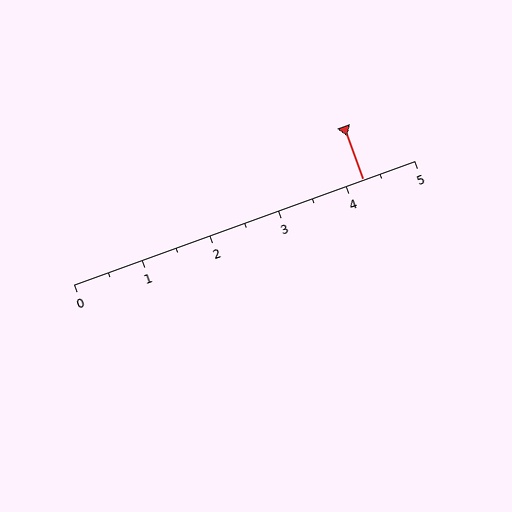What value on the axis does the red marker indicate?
The marker indicates approximately 4.2.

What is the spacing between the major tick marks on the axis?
The major ticks are spaced 1 apart.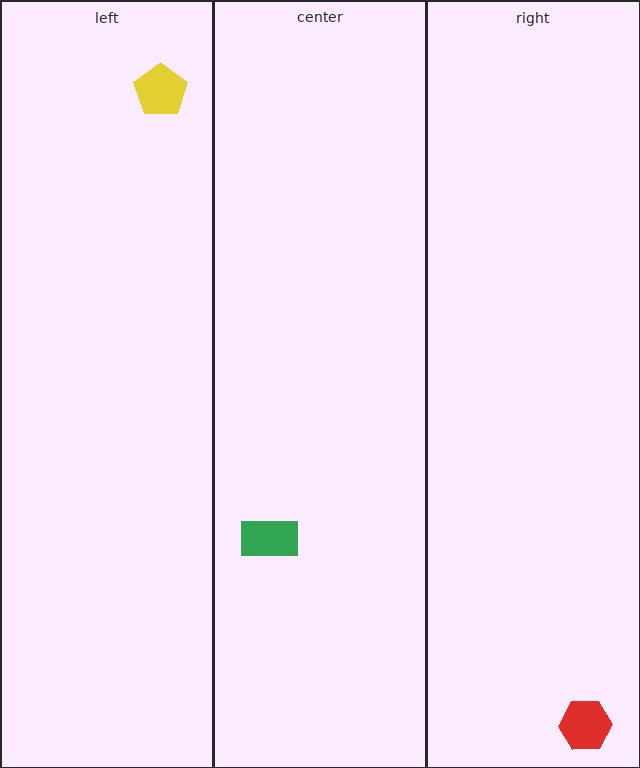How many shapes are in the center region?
1.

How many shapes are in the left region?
1.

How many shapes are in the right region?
1.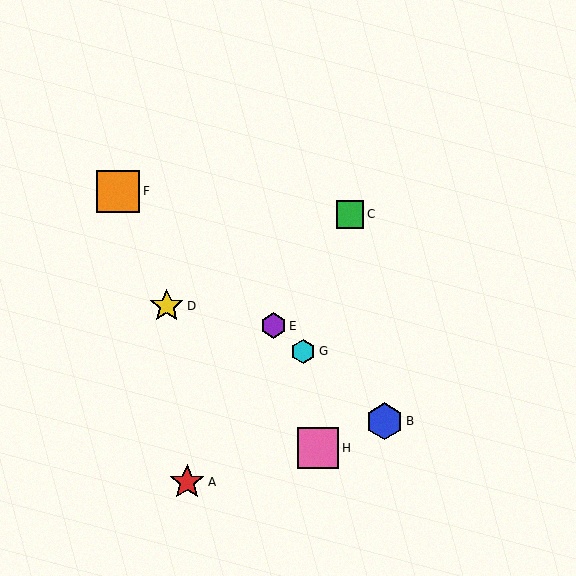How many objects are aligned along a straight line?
4 objects (B, E, F, G) are aligned along a straight line.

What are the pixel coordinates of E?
Object E is at (273, 326).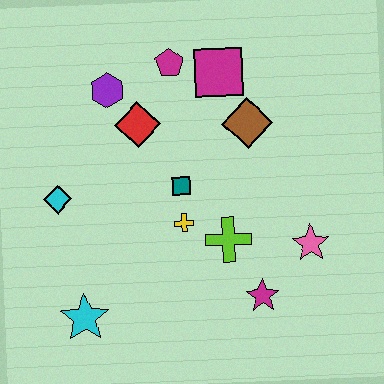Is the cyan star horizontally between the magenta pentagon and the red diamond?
No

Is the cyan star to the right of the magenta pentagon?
No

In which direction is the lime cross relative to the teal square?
The lime cross is below the teal square.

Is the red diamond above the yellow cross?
Yes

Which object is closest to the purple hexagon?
The red diamond is closest to the purple hexagon.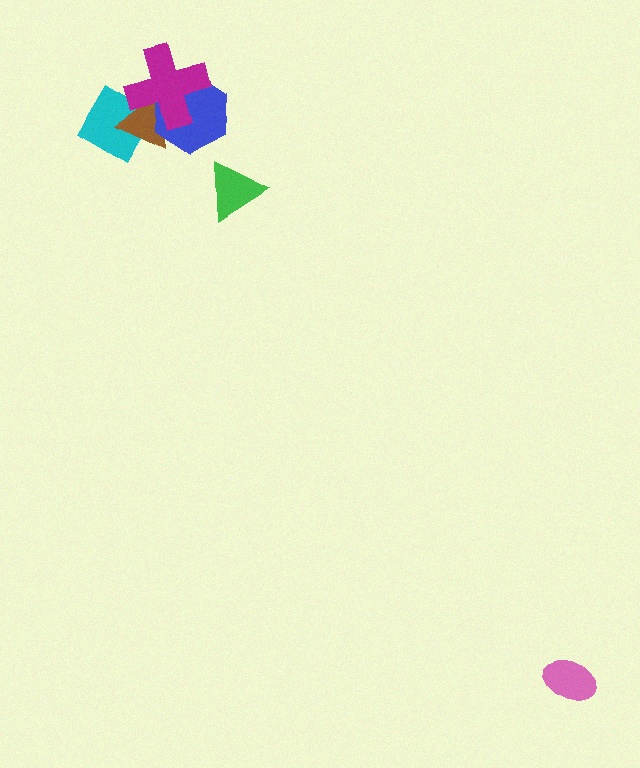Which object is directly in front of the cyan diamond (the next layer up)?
The brown triangle is directly in front of the cyan diamond.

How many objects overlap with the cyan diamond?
2 objects overlap with the cyan diamond.